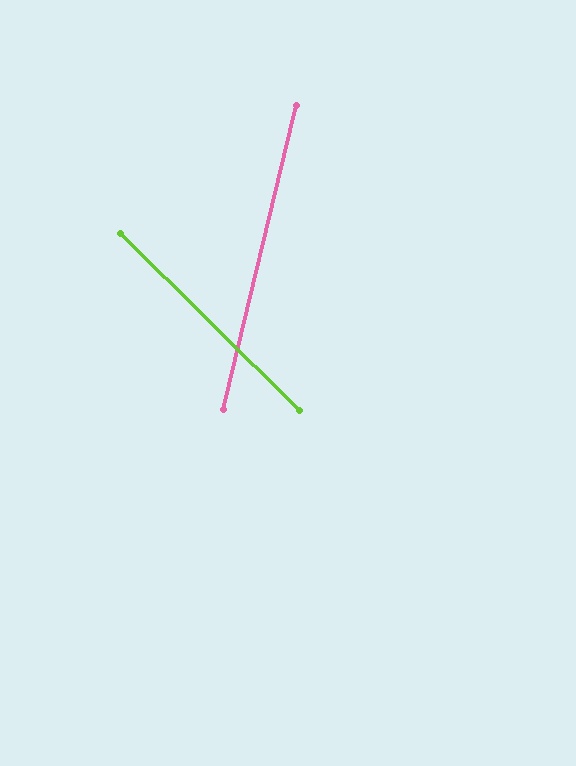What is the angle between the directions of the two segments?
Approximately 59 degrees.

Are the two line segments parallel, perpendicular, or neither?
Neither parallel nor perpendicular — they differ by about 59°.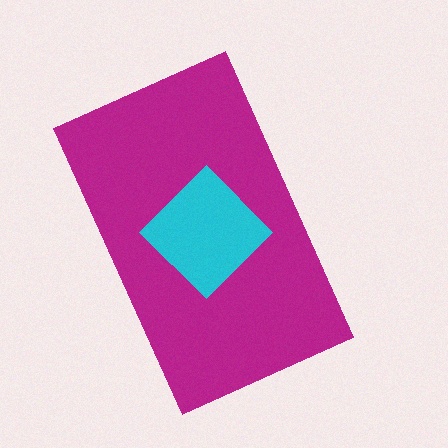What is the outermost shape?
The magenta rectangle.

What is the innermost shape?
The cyan diamond.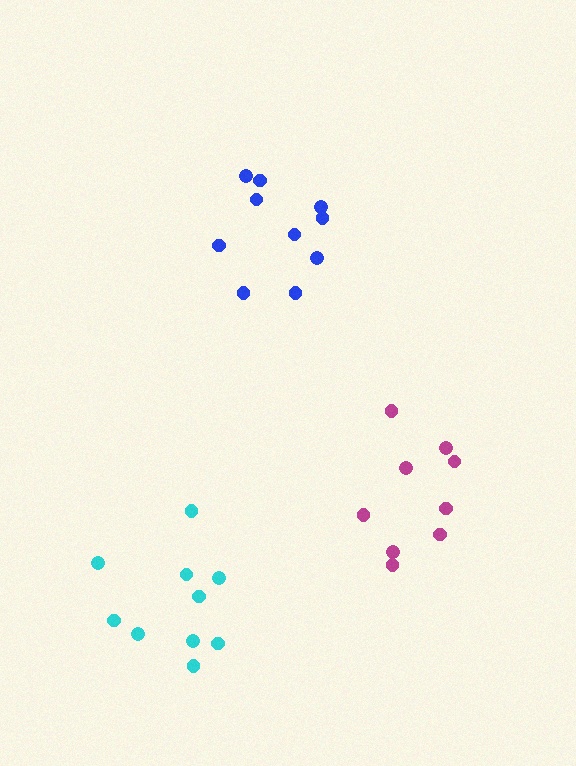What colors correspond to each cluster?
The clusters are colored: cyan, blue, magenta.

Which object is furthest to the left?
The cyan cluster is leftmost.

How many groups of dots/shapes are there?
There are 3 groups.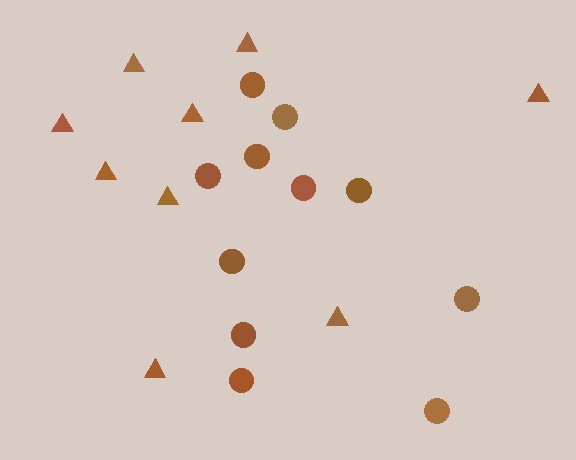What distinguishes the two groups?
There are 2 groups: one group of triangles (9) and one group of circles (11).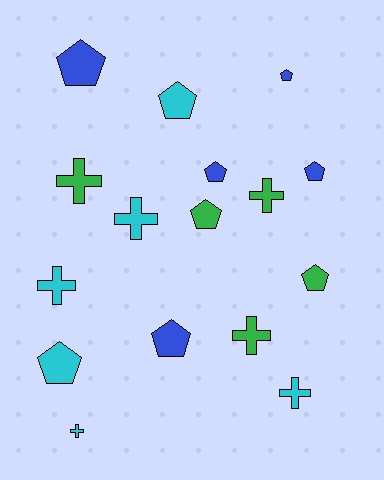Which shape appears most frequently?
Pentagon, with 9 objects.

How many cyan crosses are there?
There are 4 cyan crosses.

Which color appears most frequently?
Cyan, with 6 objects.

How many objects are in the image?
There are 16 objects.